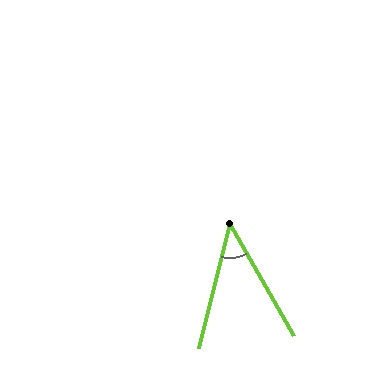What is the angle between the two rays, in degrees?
Approximately 43 degrees.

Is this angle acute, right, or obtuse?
It is acute.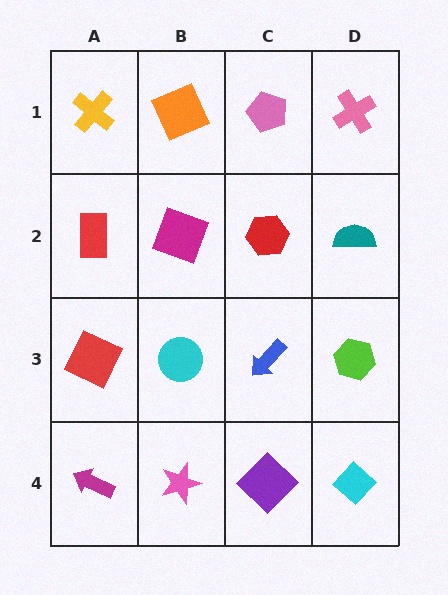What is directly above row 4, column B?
A cyan circle.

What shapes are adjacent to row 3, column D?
A teal semicircle (row 2, column D), a cyan diamond (row 4, column D), a blue arrow (row 3, column C).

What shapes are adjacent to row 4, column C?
A blue arrow (row 3, column C), a pink star (row 4, column B), a cyan diamond (row 4, column D).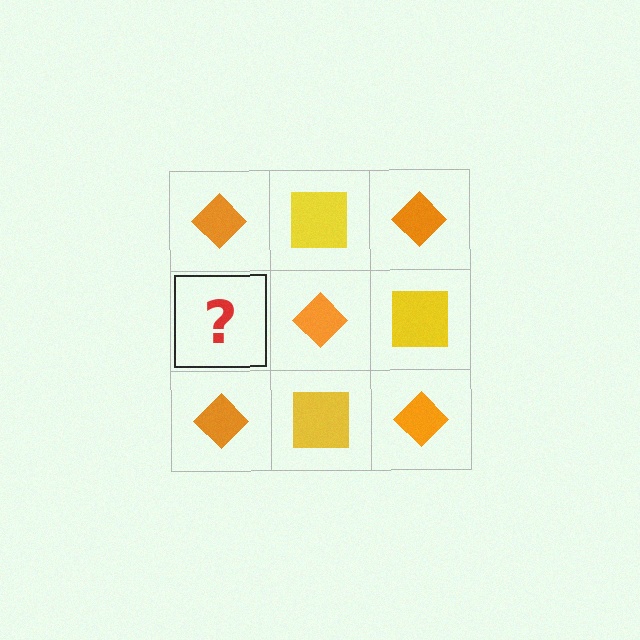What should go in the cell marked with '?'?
The missing cell should contain a yellow square.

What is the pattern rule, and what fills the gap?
The rule is that it alternates orange diamond and yellow square in a checkerboard pattern. The gap should be filled with a yellow square.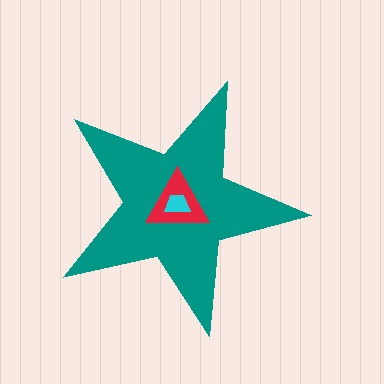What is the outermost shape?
The teal star.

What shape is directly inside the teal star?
The red triangle.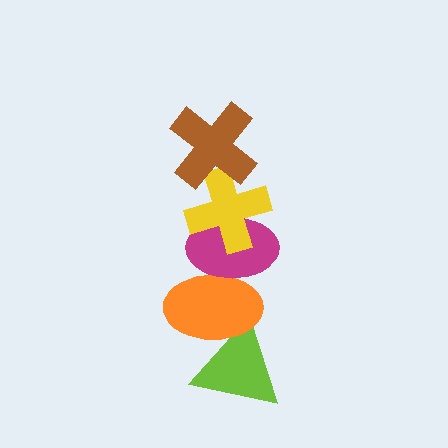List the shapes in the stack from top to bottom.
From top to bottom: the brown cross, the yellow cross, the magenta ellipse, the orange ellipse, the lime triangle.